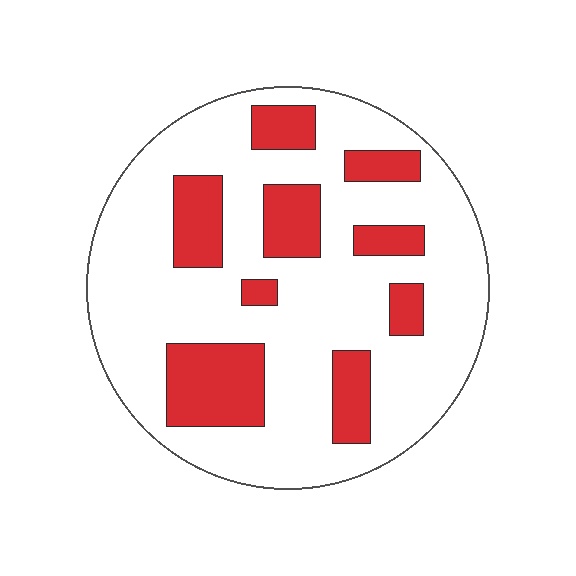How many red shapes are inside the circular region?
9.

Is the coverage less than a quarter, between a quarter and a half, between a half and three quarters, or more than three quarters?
Less than a quarter.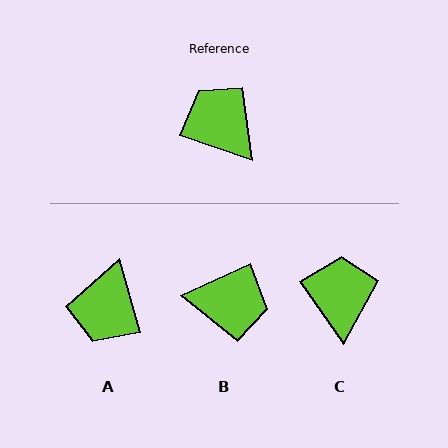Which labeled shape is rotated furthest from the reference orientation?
B, about 136 degrees away.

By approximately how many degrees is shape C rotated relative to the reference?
Approximately 36 degrees clockwise.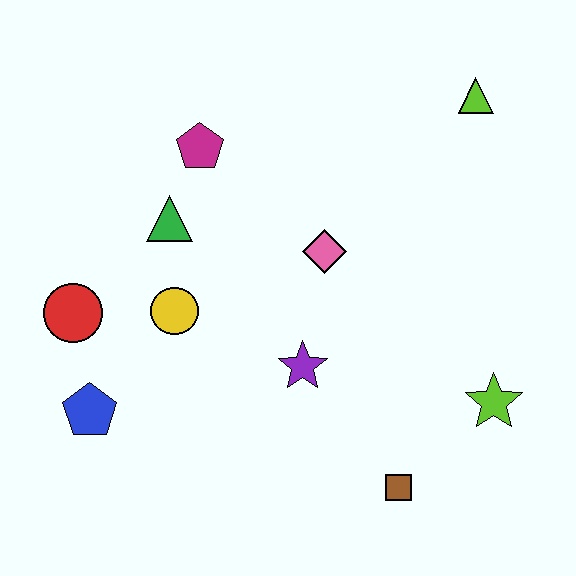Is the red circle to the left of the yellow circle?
Yes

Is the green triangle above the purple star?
Yes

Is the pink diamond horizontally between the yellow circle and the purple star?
No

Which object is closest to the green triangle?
The magenta pentagon is closest to the green triangle.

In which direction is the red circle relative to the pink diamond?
The red circle is to the left of the pink diamond.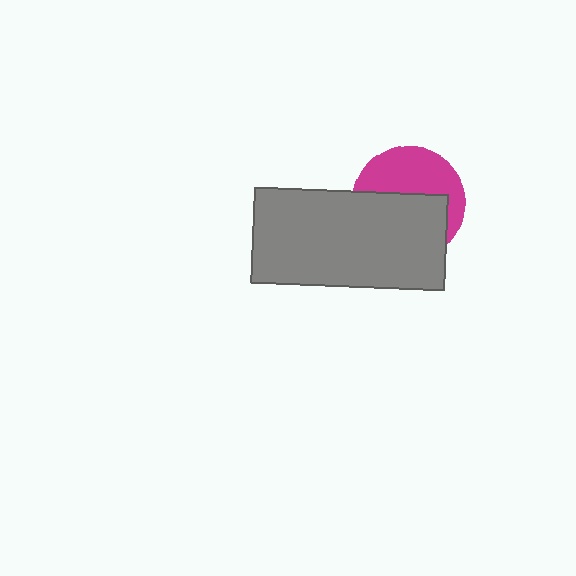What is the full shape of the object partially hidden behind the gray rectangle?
The partially hidden object is a magenta circle.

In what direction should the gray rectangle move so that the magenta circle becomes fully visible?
The gray rectangle should move down. That is the shortest direction to clear the overlap and leave the magenta circle fully visible.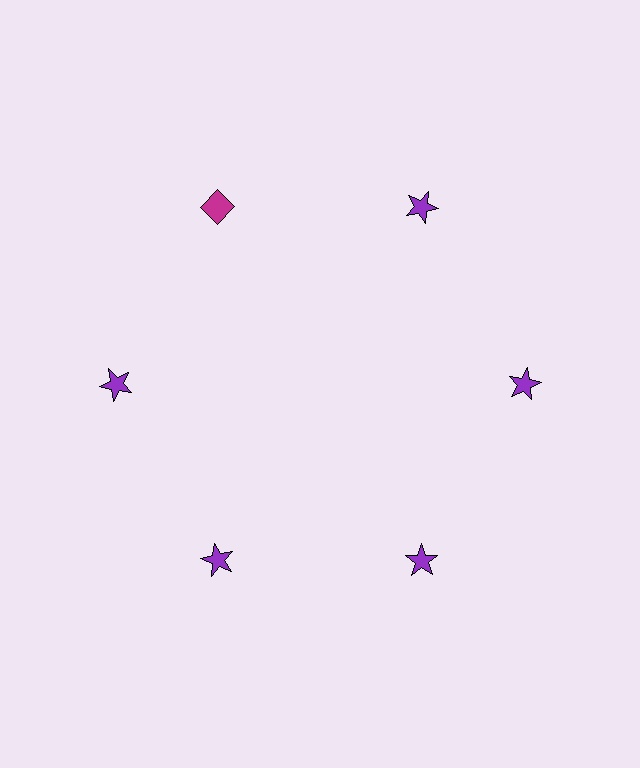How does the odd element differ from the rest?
It differs in both color (magenta instead of purple) and shape (diamond instead of star).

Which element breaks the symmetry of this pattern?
The magenta diamond at roughly the 11 o'clock position breaks the symmetry. All other shapes are purple stars.